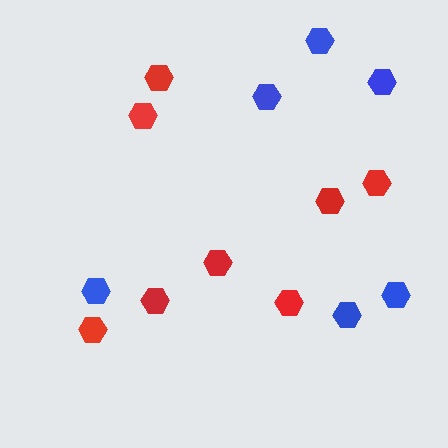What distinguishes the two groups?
There are 2 groups: one group of red hexagons (8) and one group of blue hexagons (6).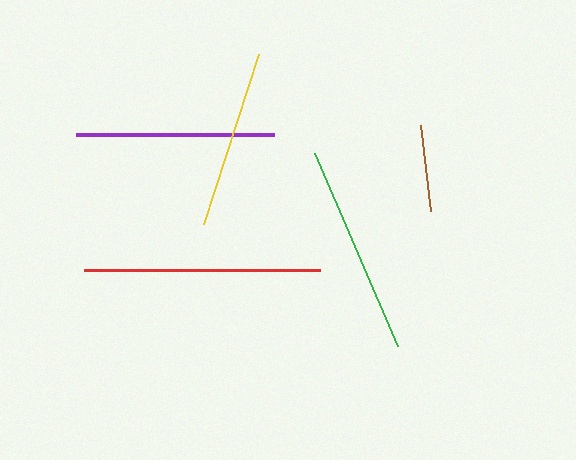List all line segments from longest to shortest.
From longest to shortest: red, green, purple, yellow, brown.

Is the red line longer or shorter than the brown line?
The red line is longer than the brown line.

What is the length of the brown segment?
The brown segment is approximately 86 pixels long.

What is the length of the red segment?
The red segment is approximately 236 pixels long.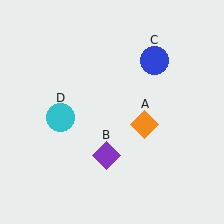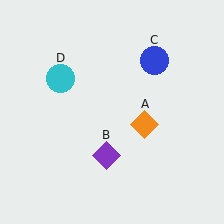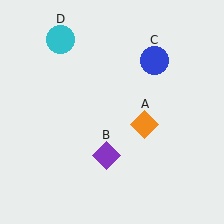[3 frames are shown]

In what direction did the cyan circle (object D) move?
The cyan circle (object D) moved up.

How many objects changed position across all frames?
1 object changed position: cyan circle (object D).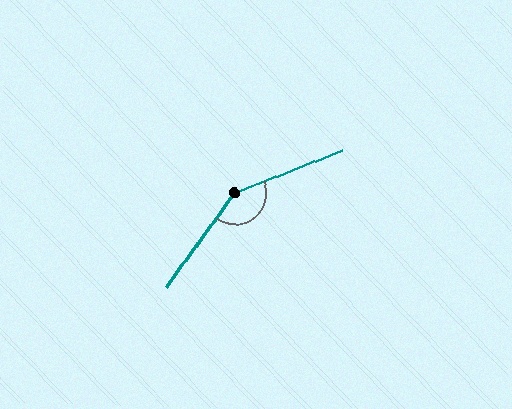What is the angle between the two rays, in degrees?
Approximately 148 degrees.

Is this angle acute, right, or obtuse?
It is obtuse.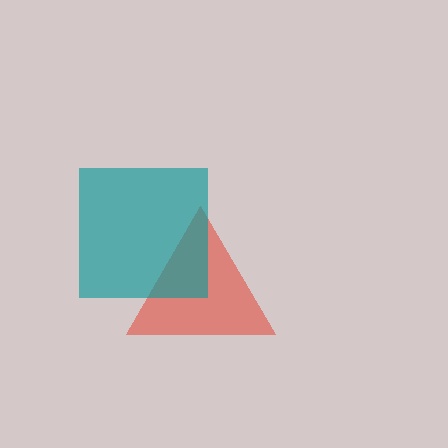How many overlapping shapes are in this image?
There are 2 overlapping shapes in the image.